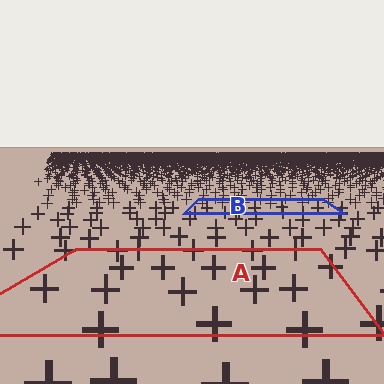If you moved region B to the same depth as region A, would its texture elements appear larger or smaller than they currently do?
They would appear larger. At a closer depth, the same texture elements are projected at a bigger on-screen size.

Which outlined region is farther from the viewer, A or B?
Region B is farther from the viewer — the texture elements inside it appear smaller and more densely packed.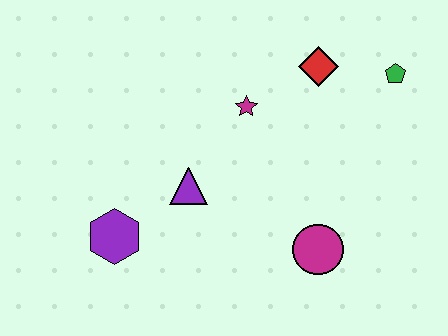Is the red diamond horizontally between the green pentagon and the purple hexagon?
Yes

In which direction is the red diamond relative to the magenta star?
The red diamond is to the right of the magenta star.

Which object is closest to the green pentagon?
The red diamond is closest to the green pentagon.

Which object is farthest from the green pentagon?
The purple hexagon is farthest from the green pentagon.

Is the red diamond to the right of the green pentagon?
No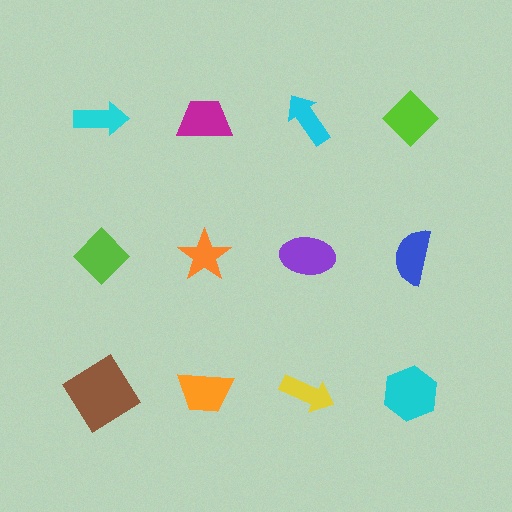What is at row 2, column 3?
A purple ellipse.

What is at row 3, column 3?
A yellow arrow.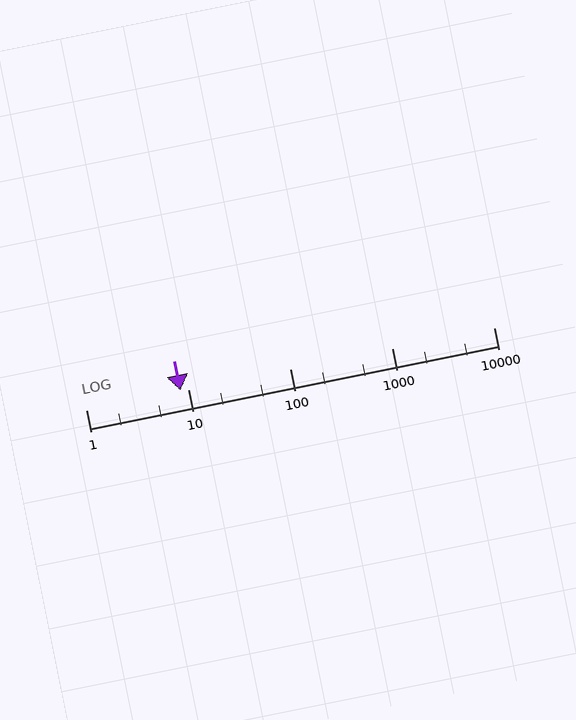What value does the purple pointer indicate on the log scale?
The pointer indicates approximately 8.5.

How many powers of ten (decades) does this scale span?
The scale spans 4 decades, from 1 to 10000.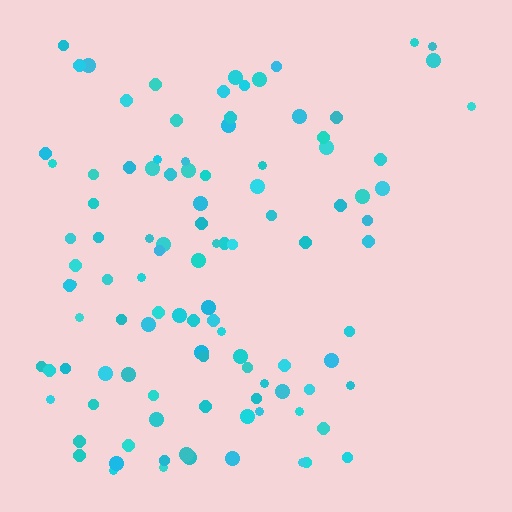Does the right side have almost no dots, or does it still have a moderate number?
Still a moderate number, just noticeably fewer than the left.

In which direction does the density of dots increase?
From right to left, with the left side densest.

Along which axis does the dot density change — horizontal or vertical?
Horizontal.